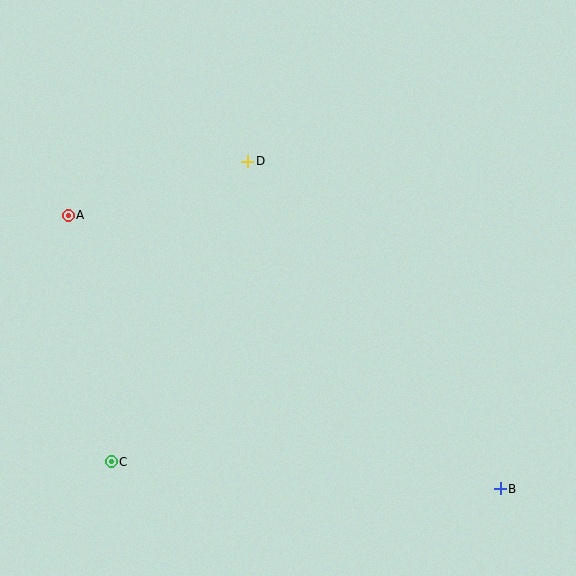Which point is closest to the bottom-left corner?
Point C is closest to the bottom-left corner.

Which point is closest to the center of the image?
Point D at (248, 161) is closest to the center.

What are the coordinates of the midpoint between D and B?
The midpoint between D and B is at (374, 325).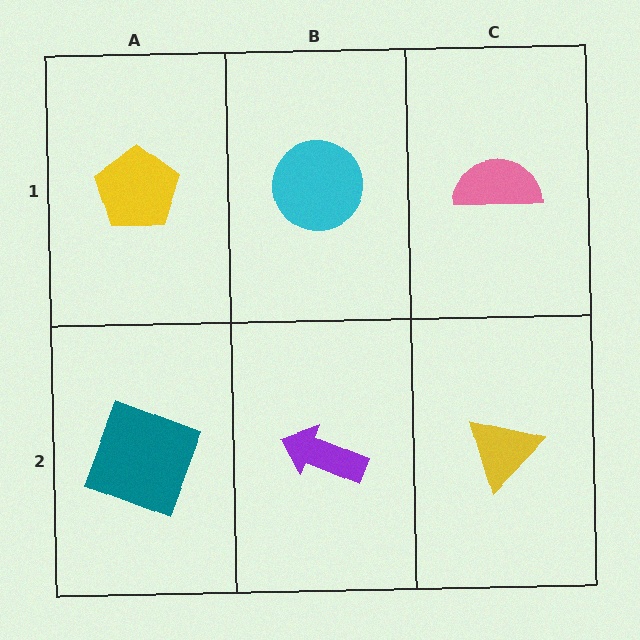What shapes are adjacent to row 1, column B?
A purple arrow (row 2, column B), a yellow pentagon (row 1, column A), a pink semicircle (row 1, column C).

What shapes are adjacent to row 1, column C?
A yellow triangle (row 2, column C), a cyan circle (row 1, column B).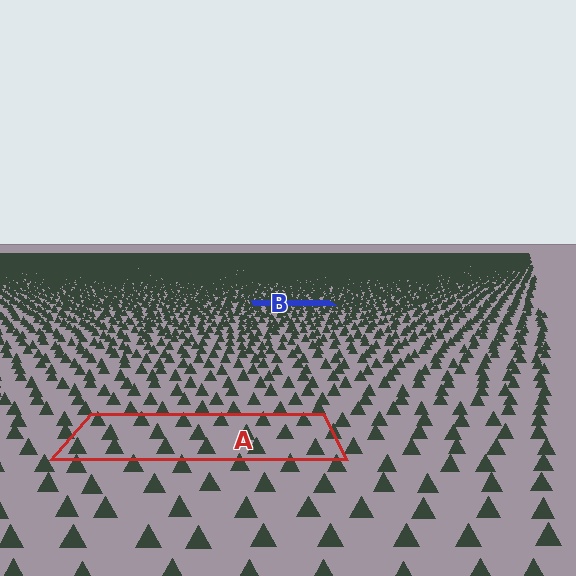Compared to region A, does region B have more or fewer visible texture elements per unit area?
Region B has more texture elements per unit area — they are packed more densely because it is farther away.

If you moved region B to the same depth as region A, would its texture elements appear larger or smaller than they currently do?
They would appear larger. At a closer depth, the same texture elements are projected at a bigger on-screen size.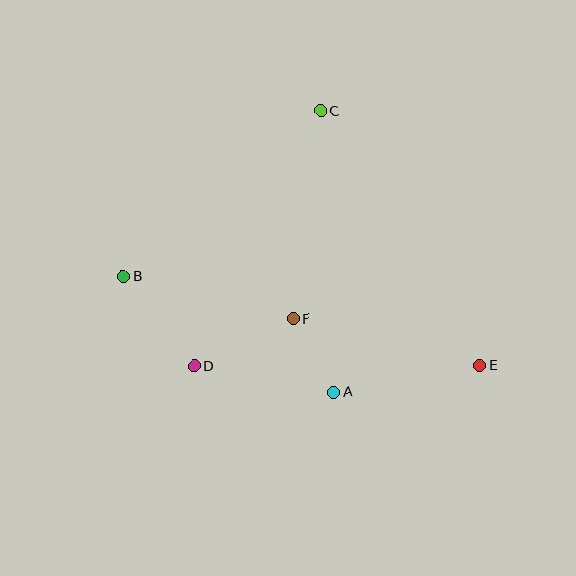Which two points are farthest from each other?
Points B and E are farthest from each other.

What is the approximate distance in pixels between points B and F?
The distance between B and F is approximately 175 pixels.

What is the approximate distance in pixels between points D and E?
The distance between D and E is approximately 285 pixels.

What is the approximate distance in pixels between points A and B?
The distance between A and B is approximately 240 pixels.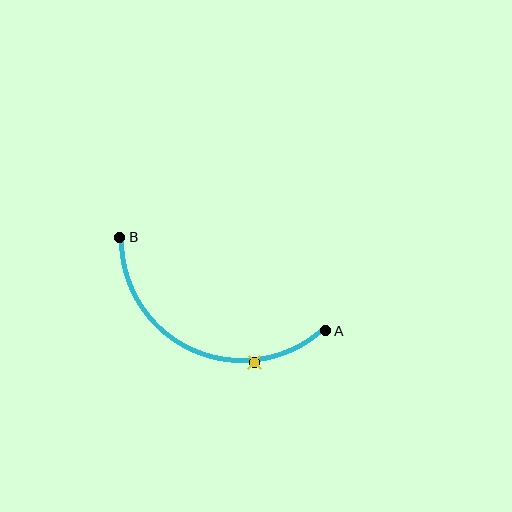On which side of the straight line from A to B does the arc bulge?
The arc bulges below the straight line connecting A and B.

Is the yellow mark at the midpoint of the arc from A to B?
No. The yellow mark lies on the arc but is closer to endpoint A. The arc midpoint would be at the point on the curve equidistant along the arc from both A and B.